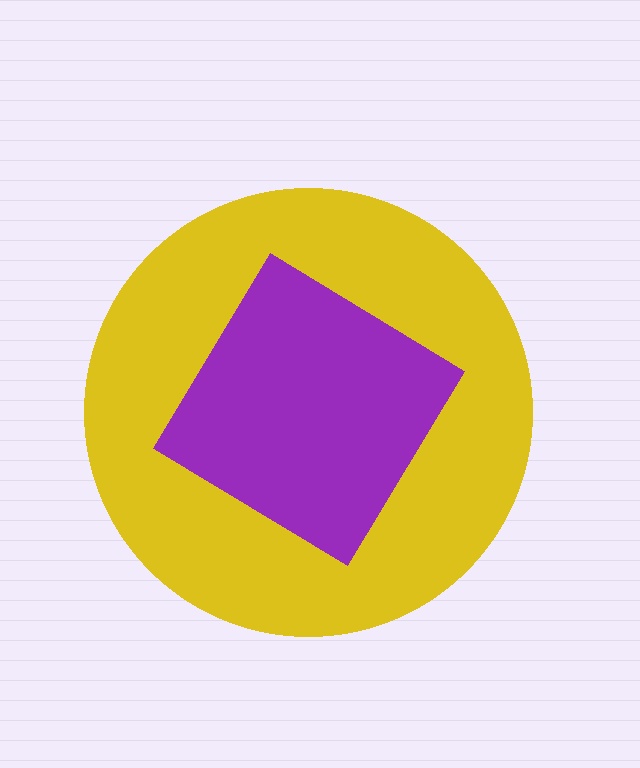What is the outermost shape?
The yellow circle.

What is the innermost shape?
The purple diamond.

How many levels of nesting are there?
2.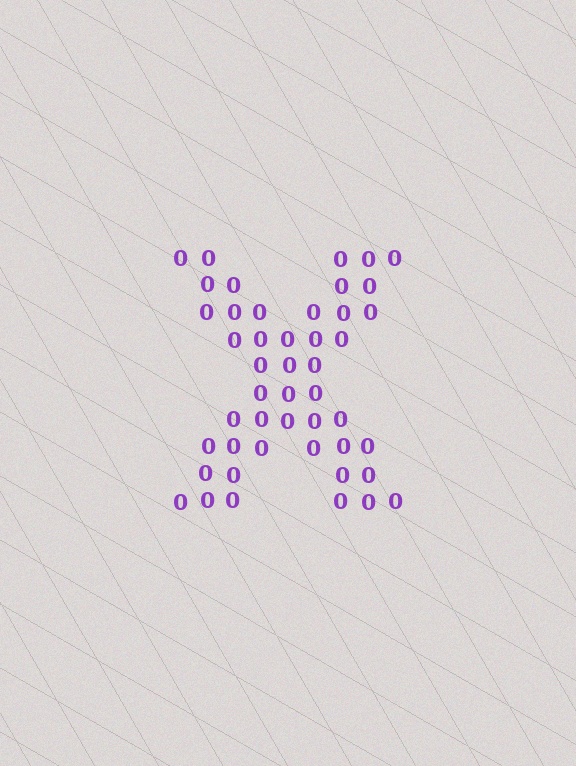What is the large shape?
The large shape is the letter X.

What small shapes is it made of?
It is made of small digit 0's.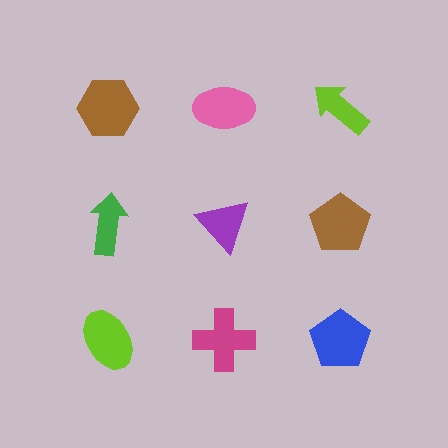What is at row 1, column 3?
A lime arrow.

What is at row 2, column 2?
A purple triangle.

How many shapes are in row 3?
3 shapes.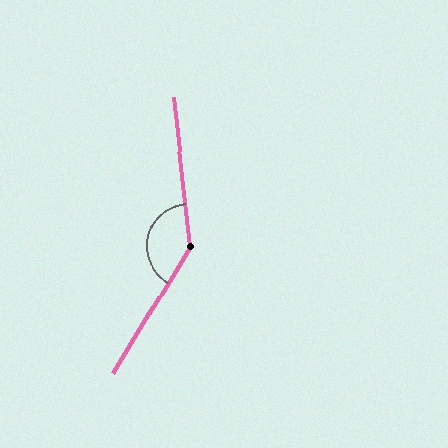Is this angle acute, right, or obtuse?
It is obtuse.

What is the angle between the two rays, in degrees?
Approximately 143 degrees.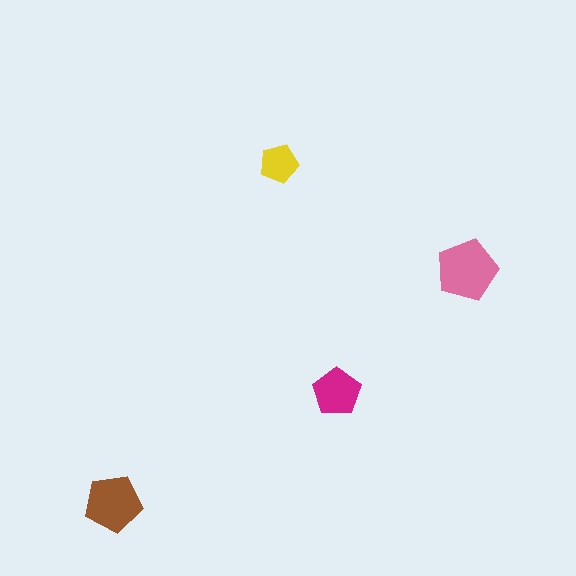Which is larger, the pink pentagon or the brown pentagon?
The pink one.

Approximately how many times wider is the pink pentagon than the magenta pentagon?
About 1.5 times wider.